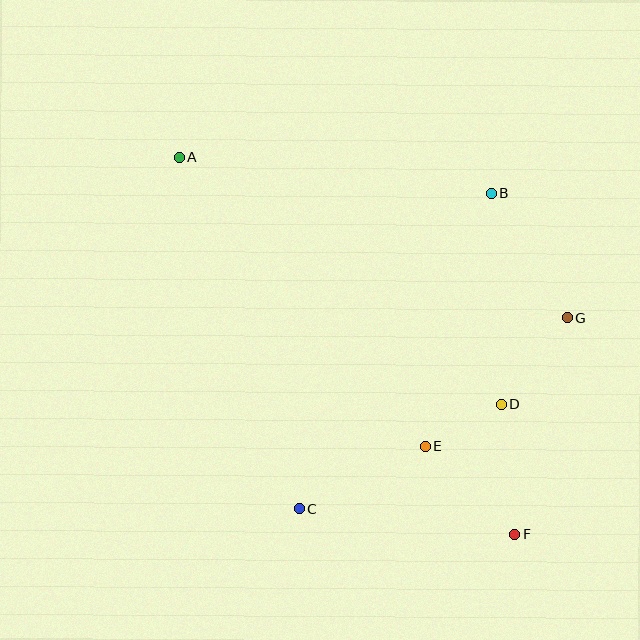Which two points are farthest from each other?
Points A and F are farthest from each other.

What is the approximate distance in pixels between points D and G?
The distance between D and G is approximately 109 pixels.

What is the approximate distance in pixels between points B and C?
The distance between B and C is approximately 369 pixels.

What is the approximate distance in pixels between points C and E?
The distance between C and E is approximately 141 pixels.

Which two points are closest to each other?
Points D and E are closest to each other.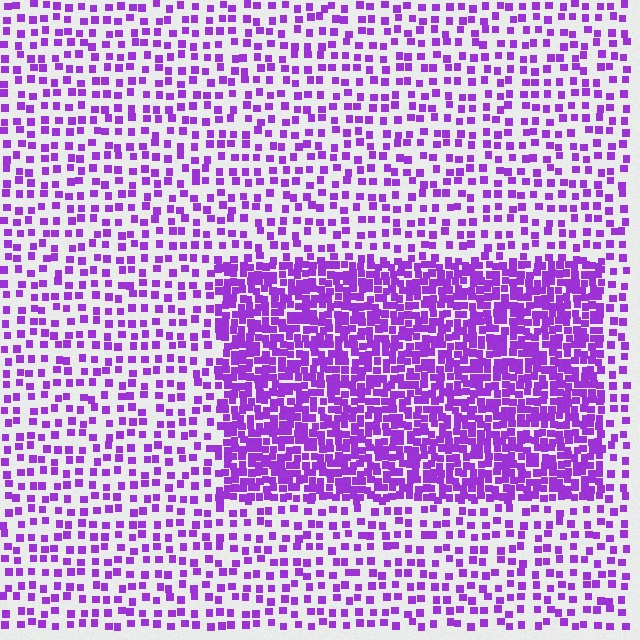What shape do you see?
I see a rectangle.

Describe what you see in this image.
The image contains small purple elements arranged at two different densities. A rectangle-shaped region is visible where the elements are more densely packed than the surrounding area.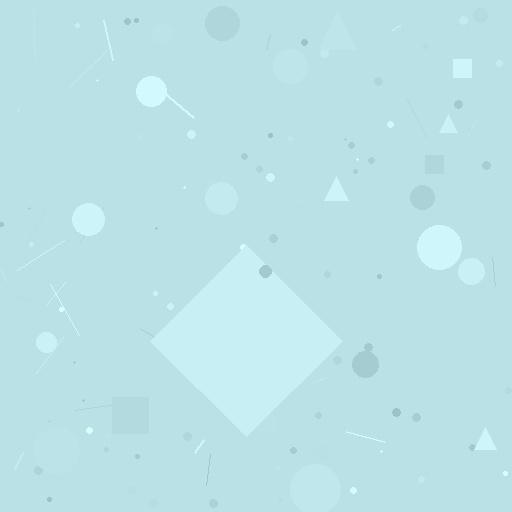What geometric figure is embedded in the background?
A diamond is embedded in the background.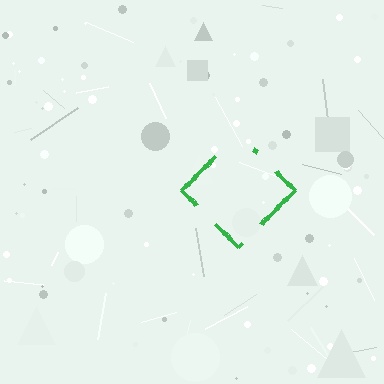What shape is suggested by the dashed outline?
The dashed outline suggests a diamond.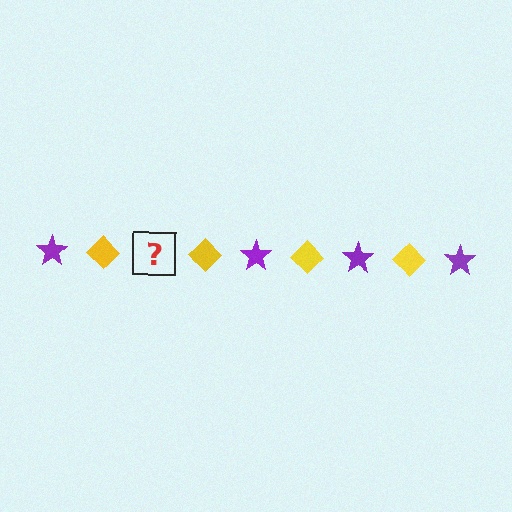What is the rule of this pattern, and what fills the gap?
The rule is that the pattern alternates between purple star and yellow diamond. The gap should be filled with a purple star.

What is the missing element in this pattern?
The missing element is a purple star.